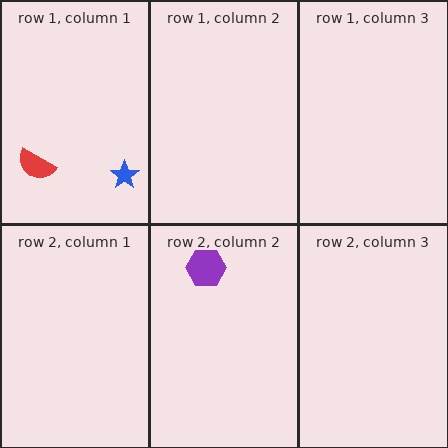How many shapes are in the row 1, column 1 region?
2.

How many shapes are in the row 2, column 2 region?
1.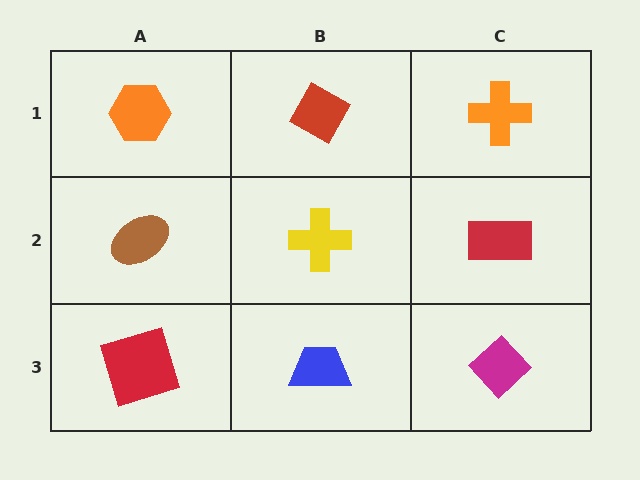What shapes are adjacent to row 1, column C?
A red rectangle (row 2, column C), a red diamond (row 1, column B).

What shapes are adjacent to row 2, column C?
An orange cross (row 1, column C), a magenta diamond (row 3, column C), a yellow cross (row 2, column B).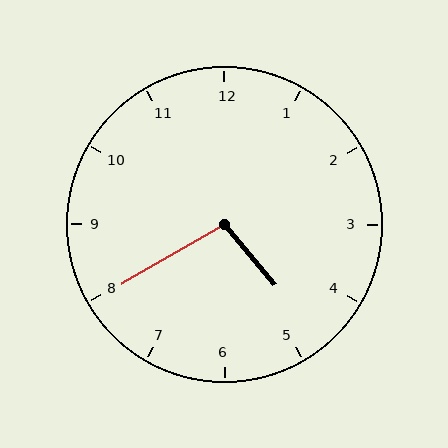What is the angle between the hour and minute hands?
Approximately 100 degrees.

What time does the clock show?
4:40.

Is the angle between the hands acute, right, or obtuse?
It is obtuse.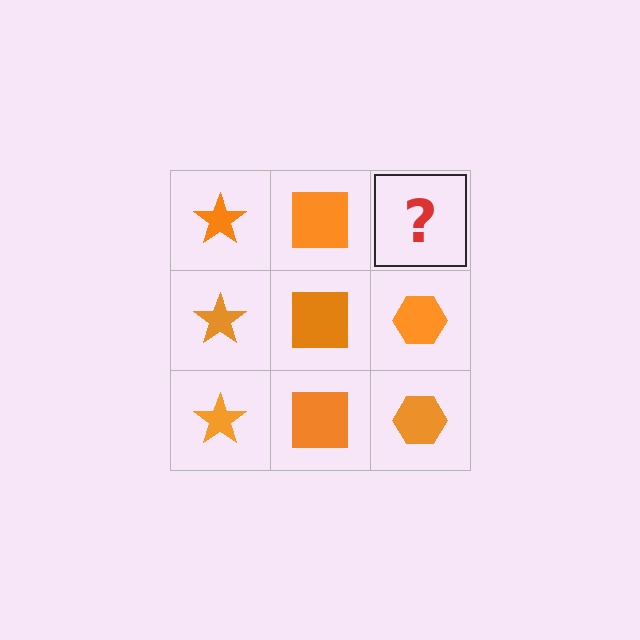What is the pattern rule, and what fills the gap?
The rule is that each column has a consistent shape. The gap should be filled with an orange hexagon.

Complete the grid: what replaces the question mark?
The question mark should be replaced with an orange hexagon.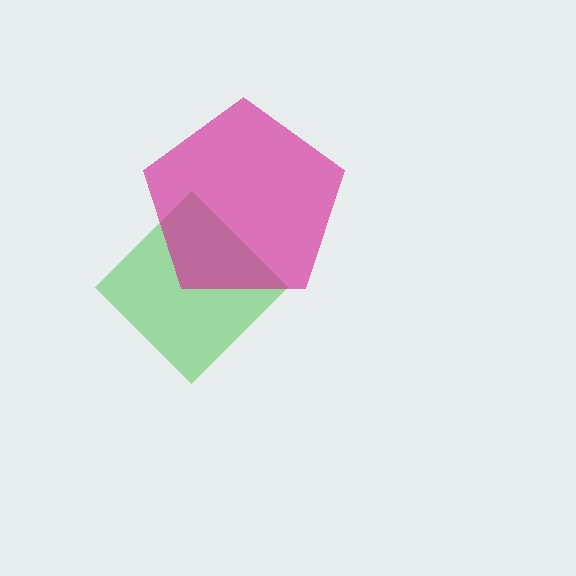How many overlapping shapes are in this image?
There are 2 overlapping shapes in the image.